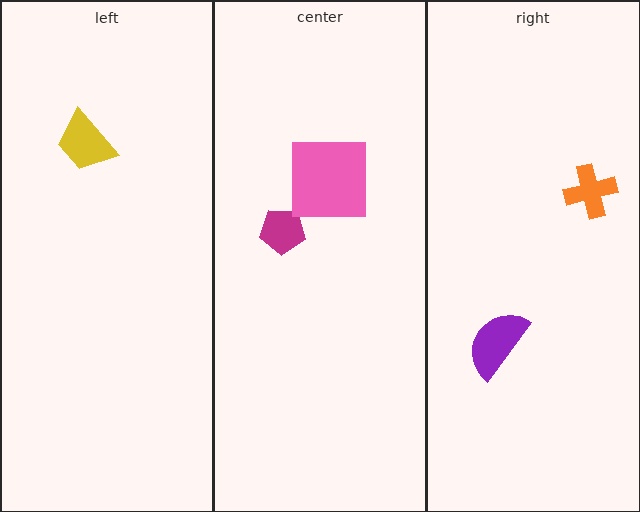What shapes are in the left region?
The yellow trapezoid.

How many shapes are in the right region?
2.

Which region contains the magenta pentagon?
The center region.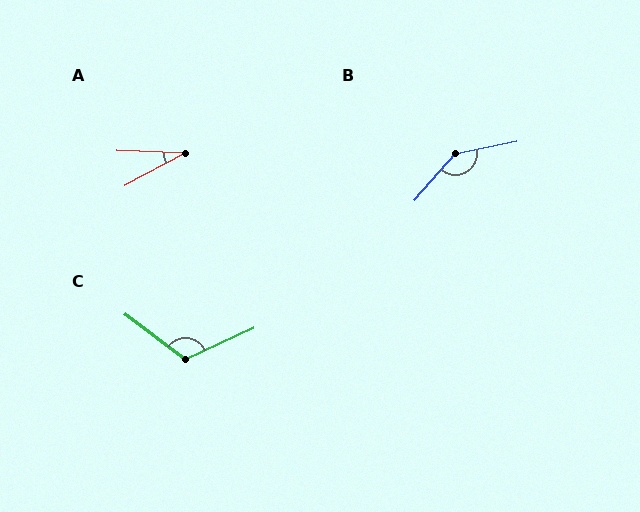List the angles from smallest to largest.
A (30°), C (119°), B (142°).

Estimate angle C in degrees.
Approximately 119 degrees.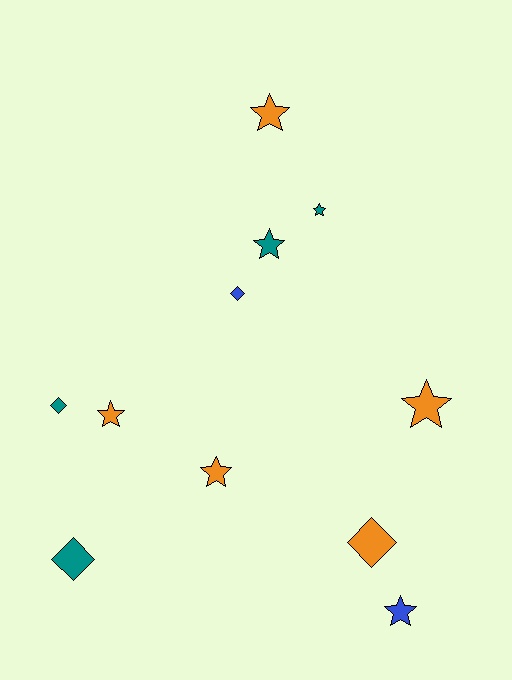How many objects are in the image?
There are 11 objects.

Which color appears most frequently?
Orange, with 5 objects.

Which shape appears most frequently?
Star, with 7 objects.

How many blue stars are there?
There is 1 blue star.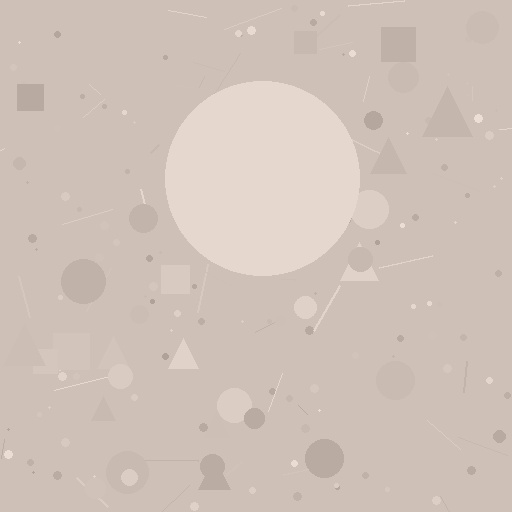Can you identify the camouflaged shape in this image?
The camouflaged shape is a circle.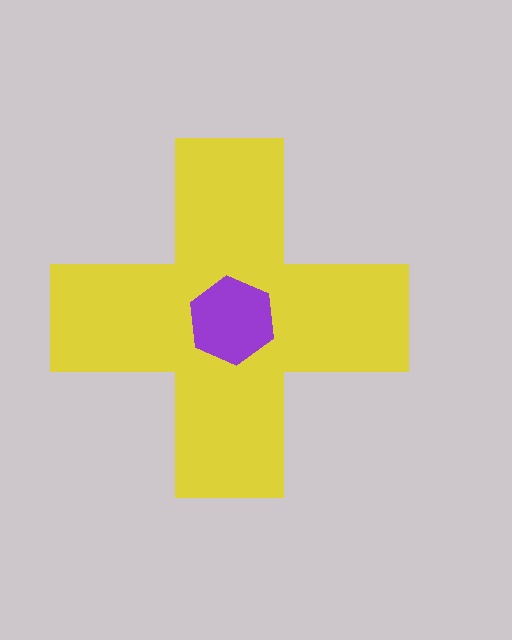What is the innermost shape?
The purple hexagon.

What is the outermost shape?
The yellow cross.